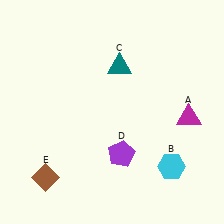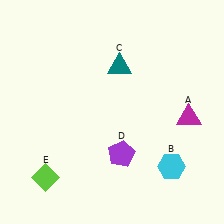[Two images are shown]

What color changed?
The diamond (E) changed from brown in Image 1 to lime in Image 2.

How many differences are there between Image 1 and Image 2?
There is 1 difference between the two images.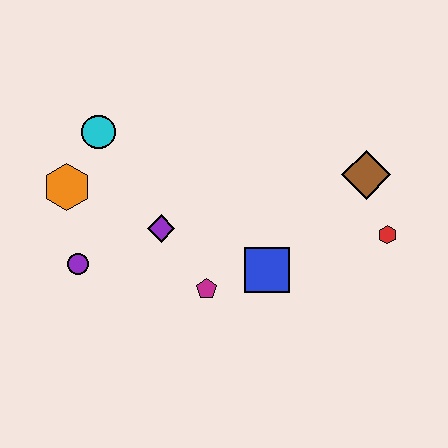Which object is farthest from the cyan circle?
The red hexagon is farthest from the cyan circle.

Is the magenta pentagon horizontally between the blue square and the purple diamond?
Yes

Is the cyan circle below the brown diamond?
No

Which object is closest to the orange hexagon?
The cyan circle is closest to the orange hexagon.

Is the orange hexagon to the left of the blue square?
Yes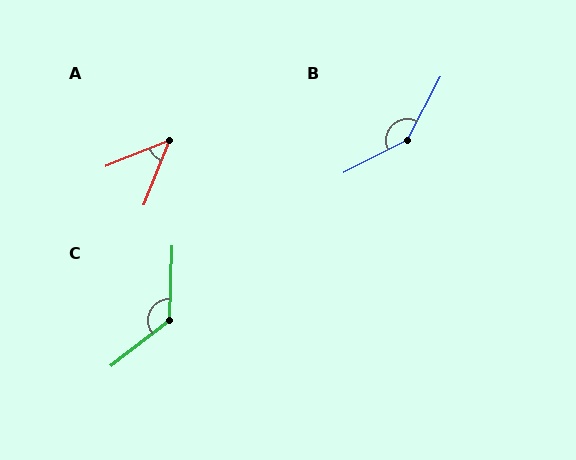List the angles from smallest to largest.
A (47°), C (129°), B (145°).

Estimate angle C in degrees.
Approximately 129 degrees.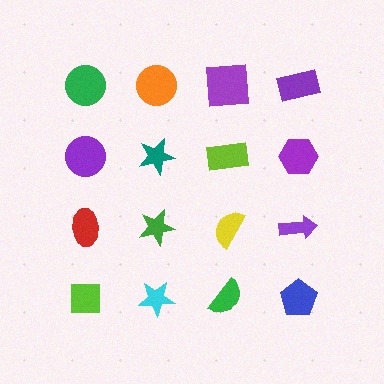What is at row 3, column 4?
A purple arrow.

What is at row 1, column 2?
An orange circle.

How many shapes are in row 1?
4 shapes.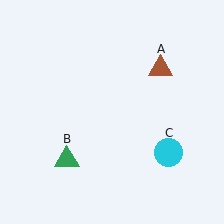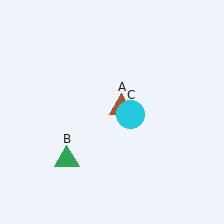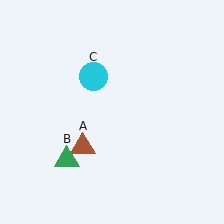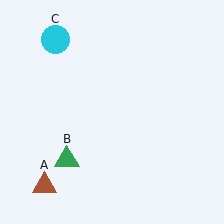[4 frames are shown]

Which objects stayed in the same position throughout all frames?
Green triangle (object B) remained stationary.